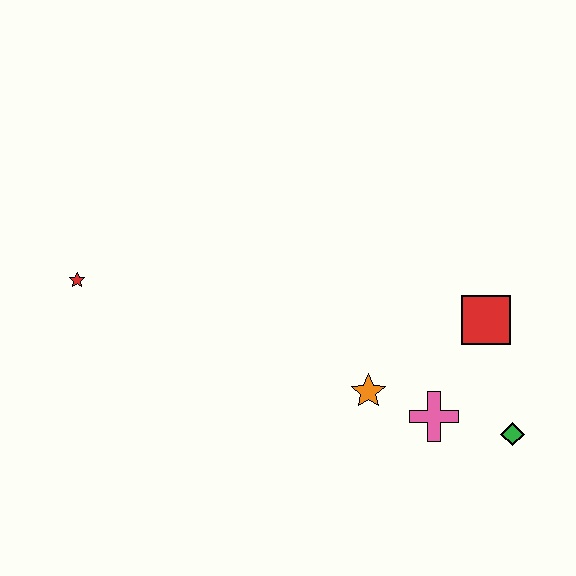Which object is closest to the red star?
The orange star is closest to the red star.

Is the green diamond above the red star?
No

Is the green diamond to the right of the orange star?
Yes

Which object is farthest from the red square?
The red star is farthest from the red square.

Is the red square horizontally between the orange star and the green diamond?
Yes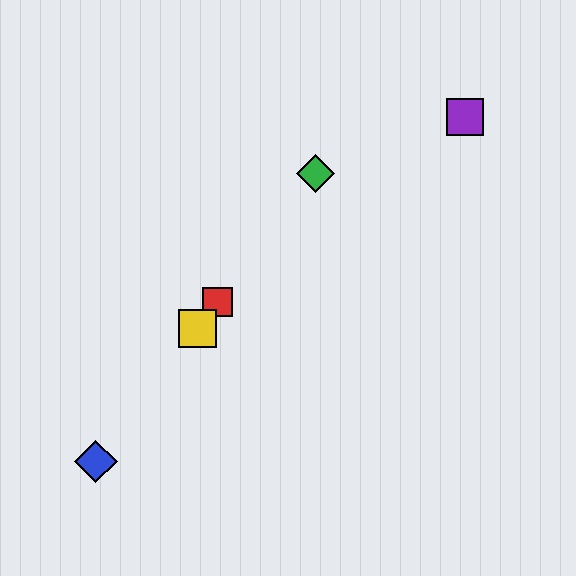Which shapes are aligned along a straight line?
The red square, the blue diamond, the green diamond, the yellow square are aligned along a straight line.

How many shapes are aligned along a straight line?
4 shapes (the red square, the blue diamond, the green diamond, the yellow square) are aligned along a straight line.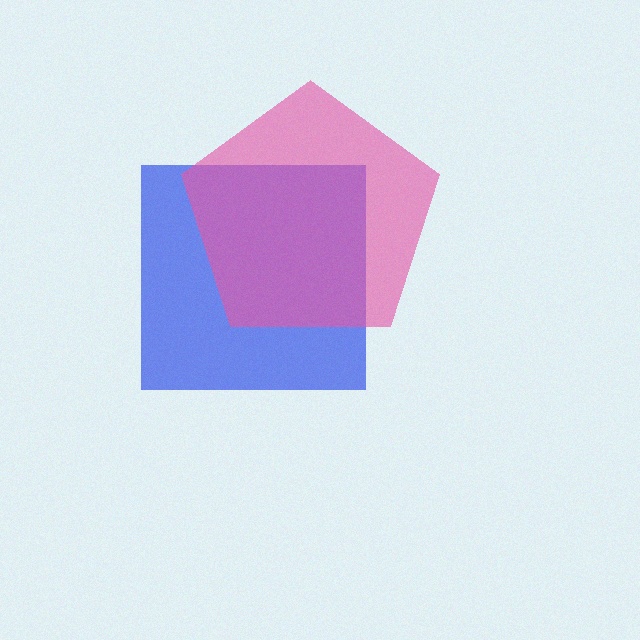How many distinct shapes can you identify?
There are 2 distinct shapes: a blue square, a pink pentagon.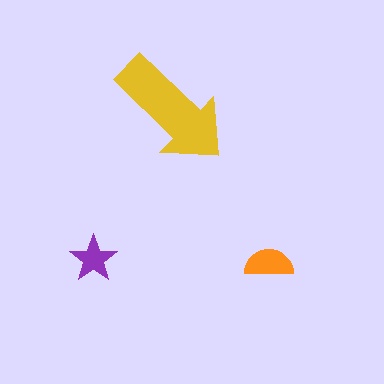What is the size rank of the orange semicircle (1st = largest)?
2nd.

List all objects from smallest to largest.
The purple star, the orange semicircle, the yellow arrow.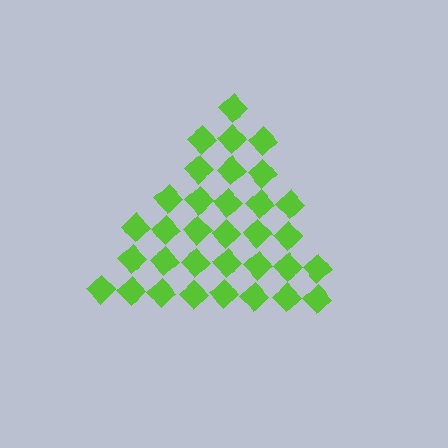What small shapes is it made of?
It is made of small diamonds.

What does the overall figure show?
The overall figure shows a triangle.